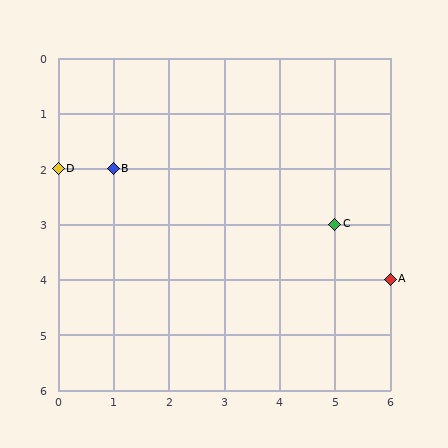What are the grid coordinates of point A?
Point A is at grid coordinates (6, 4).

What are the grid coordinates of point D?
Point D is at grid coordinates (0, 2).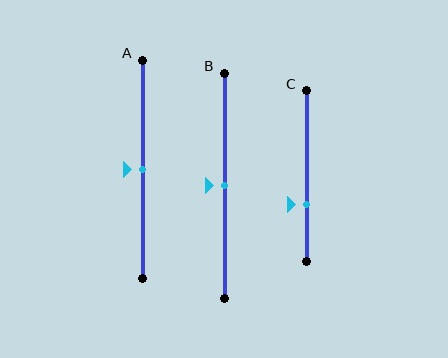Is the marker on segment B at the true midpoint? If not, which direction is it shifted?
Yes, the marker on segment B is at the true midpoint.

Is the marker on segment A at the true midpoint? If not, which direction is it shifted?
Yes, the marker on segment A is at the true midpoint.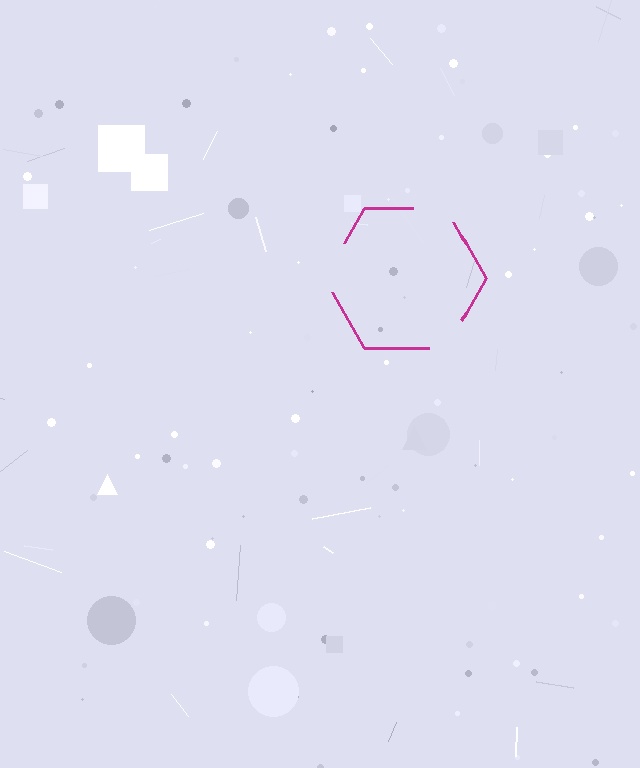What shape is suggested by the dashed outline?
The dashed outline suggests a hexagon.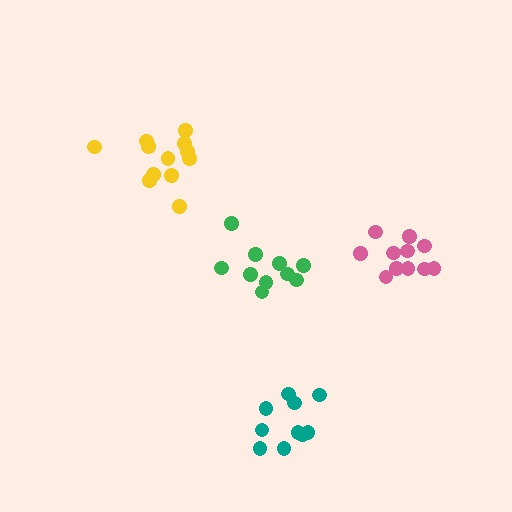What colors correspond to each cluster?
The clusters are colored: green, teal, yellow, pink.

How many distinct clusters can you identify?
There are 4 distinct clusters.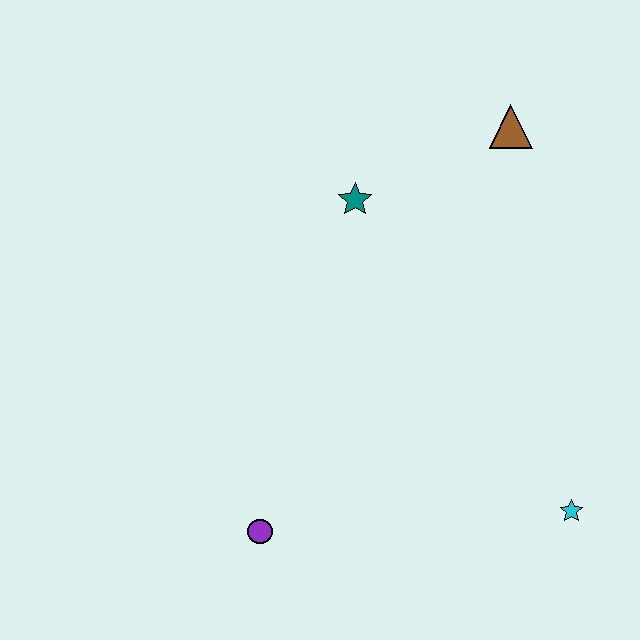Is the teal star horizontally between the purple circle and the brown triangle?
Yes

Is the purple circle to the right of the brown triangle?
No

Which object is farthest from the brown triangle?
The purple circle is farthest from the brown triangle.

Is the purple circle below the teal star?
Yes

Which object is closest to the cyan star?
The purple circle is closest to the cyan star.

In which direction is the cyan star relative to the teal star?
The cyan star is below the teal star.